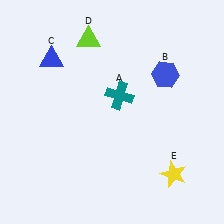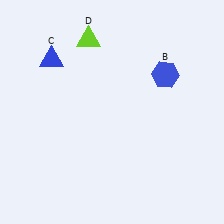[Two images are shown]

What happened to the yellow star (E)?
The yellow star (E) was removed in Image 2. It was in the bottom-right area of Image 1.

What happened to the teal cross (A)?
The teal cross (A) was removed in Image 2. It was in the top-right area of Image 1.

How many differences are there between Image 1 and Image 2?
There are 2 differences between the two images.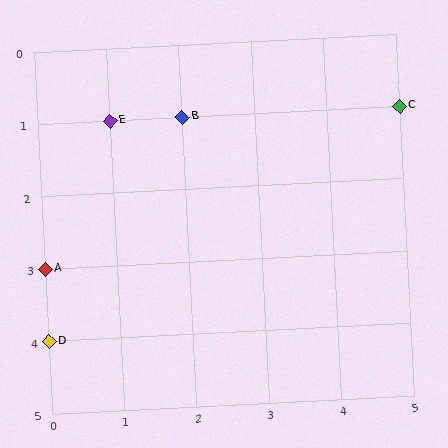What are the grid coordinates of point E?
Point E is at grid coordinates (1, 1).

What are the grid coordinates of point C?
Point C is at grid coordinates (5, 1).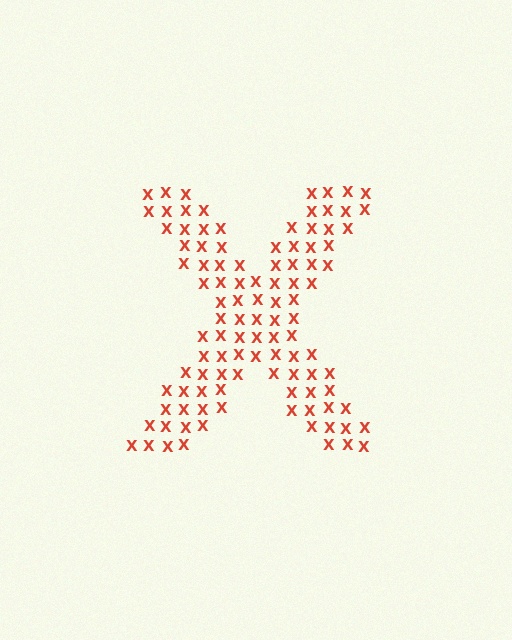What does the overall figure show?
The overall figure shows the letter X.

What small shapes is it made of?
It is made of small letter X's.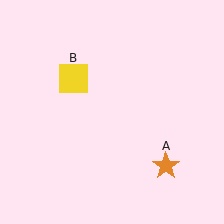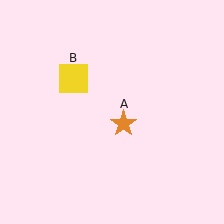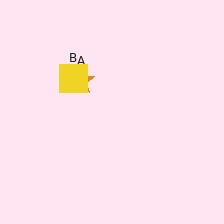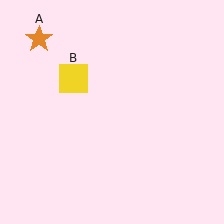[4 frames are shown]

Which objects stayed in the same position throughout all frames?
Yellow square (object B) remained stationary.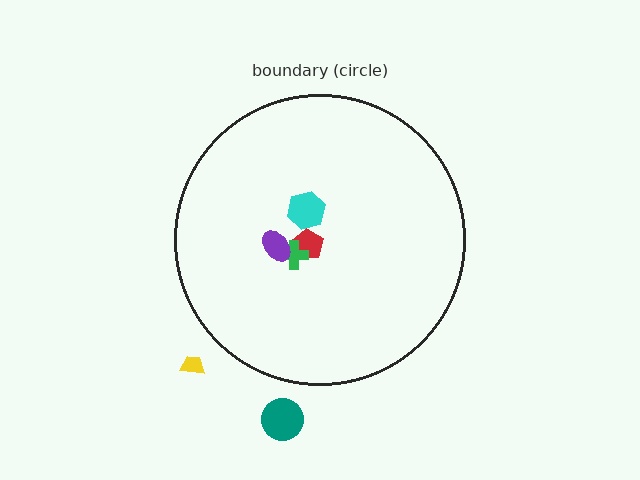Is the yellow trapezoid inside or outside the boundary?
Outside.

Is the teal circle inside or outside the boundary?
Outside.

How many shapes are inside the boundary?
4 inside, 2 outside.